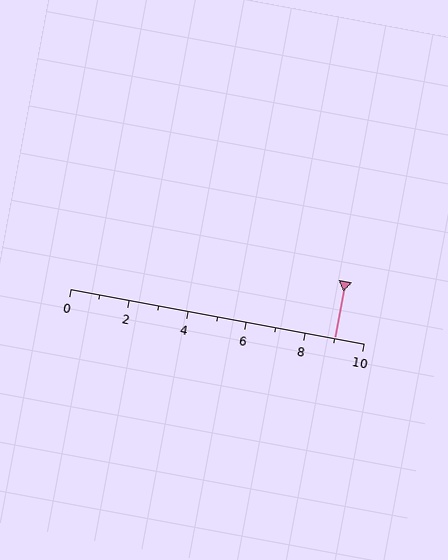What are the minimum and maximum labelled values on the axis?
The axis runs from 0 to 10.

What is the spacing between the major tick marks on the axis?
The major ticks are spaced 2 apart.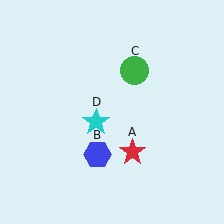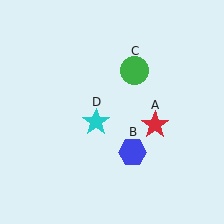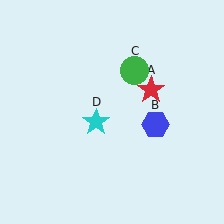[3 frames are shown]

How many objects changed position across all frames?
2 objects changed position: red star (object A), blue hexagon (object B).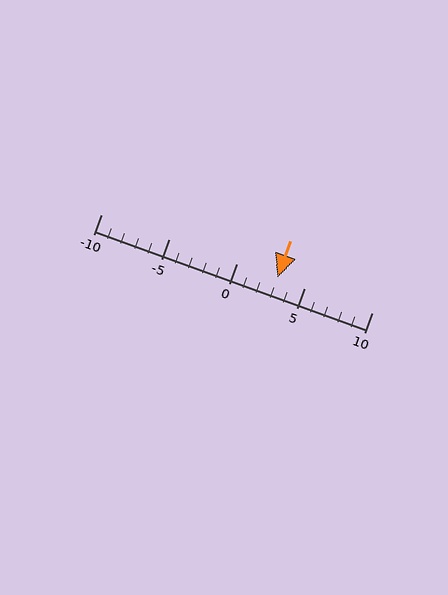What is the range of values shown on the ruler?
The ruler shows values from -10 to 10.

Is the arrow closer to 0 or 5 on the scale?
The arrow is closer to 5.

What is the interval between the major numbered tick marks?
The major tick marks are spaced 5 units apart.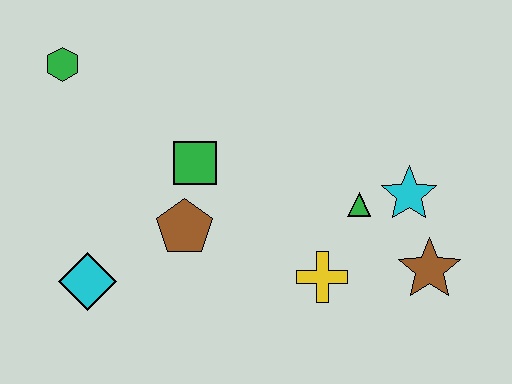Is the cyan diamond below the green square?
Yes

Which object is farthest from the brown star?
The green hexagon is farthest from the brown star.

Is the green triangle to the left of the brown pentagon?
No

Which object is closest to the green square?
The brown pentagon is closest to the green square.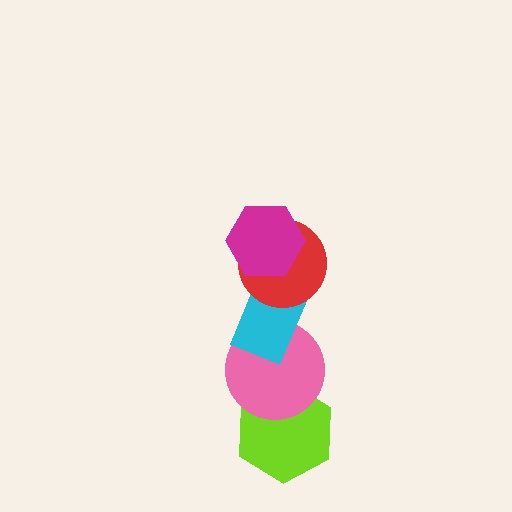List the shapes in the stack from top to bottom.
From top to bottom: the magenta hexagon, the red circle, the cyan rectangle, the pink circle, the lime hexagon.